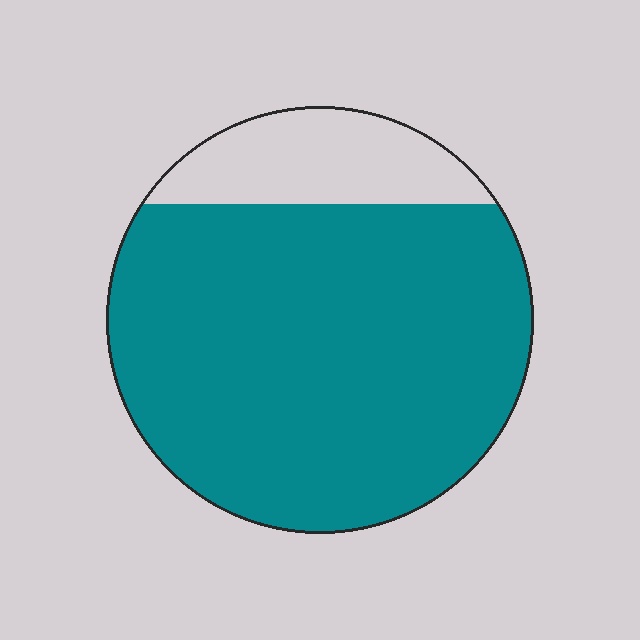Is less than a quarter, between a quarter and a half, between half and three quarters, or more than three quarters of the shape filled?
More than three quarters.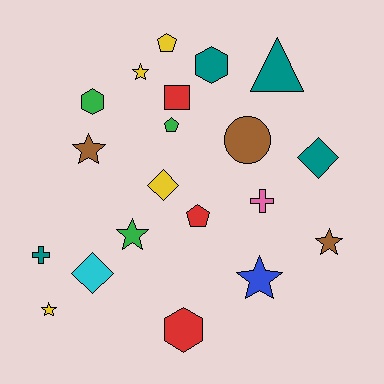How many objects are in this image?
There are 20 objects.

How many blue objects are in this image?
There is 1 blue object.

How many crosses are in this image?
There are 2 crosses.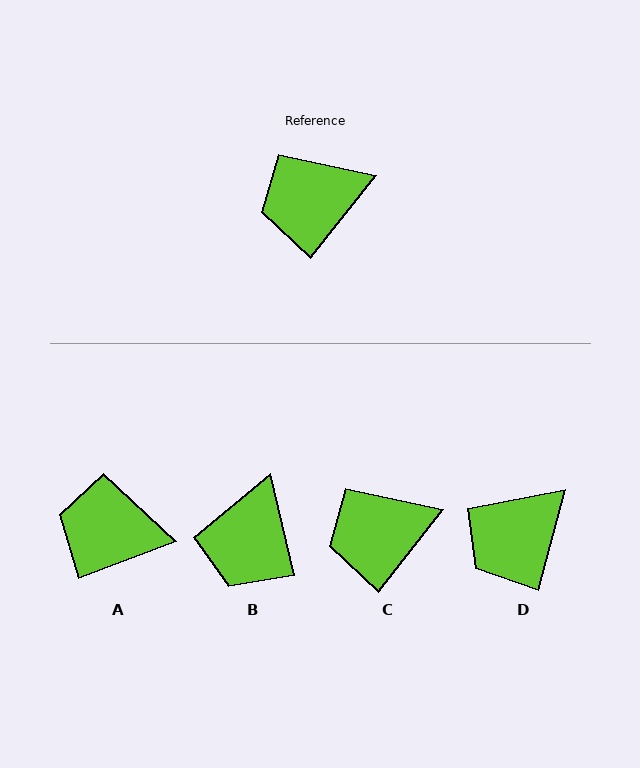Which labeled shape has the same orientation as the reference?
C.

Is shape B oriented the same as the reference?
No, it is off by about 52 degrees.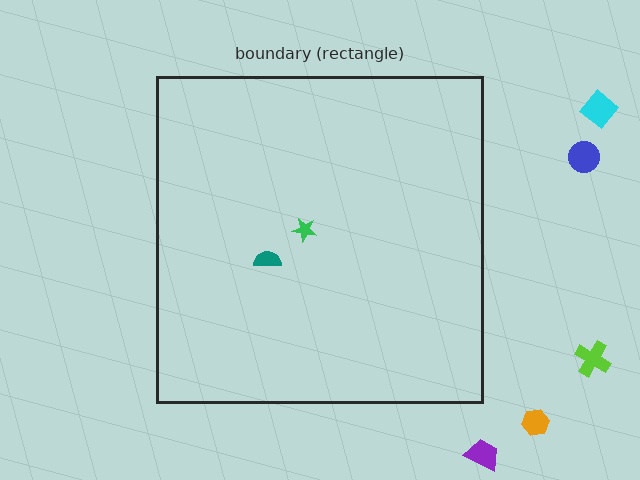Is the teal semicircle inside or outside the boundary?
Inside.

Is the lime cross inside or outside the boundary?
Outside.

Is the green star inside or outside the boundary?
Inside.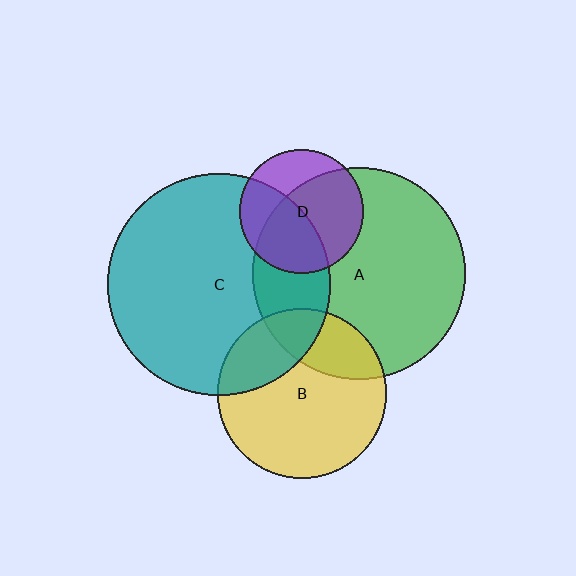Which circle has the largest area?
Circle C (teal).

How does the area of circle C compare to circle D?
Approximately 3.2 times.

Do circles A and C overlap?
Yes.